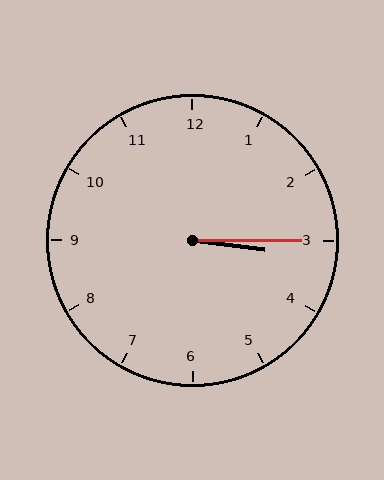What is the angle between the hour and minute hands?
Approximately 8 degrees.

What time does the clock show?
3:15.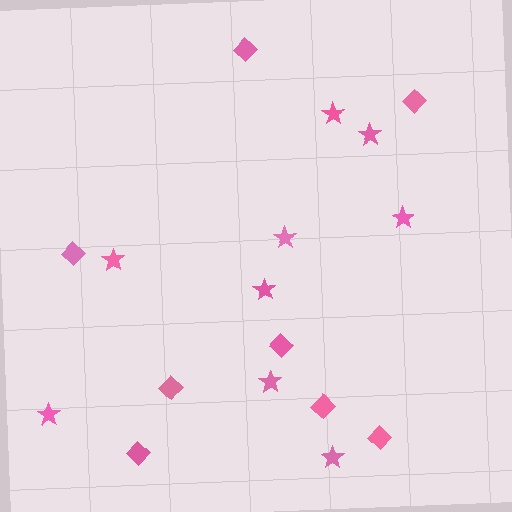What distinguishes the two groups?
There are 2 groups: one group of diamonds (8) and one group of stars (9).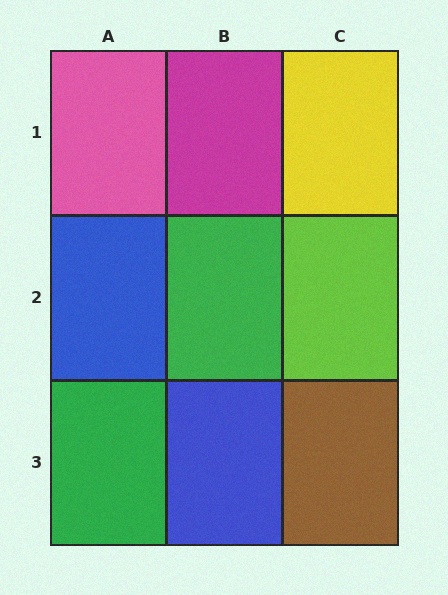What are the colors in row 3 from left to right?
Green, blue, brown.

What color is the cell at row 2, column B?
Green.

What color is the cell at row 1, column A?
Pink.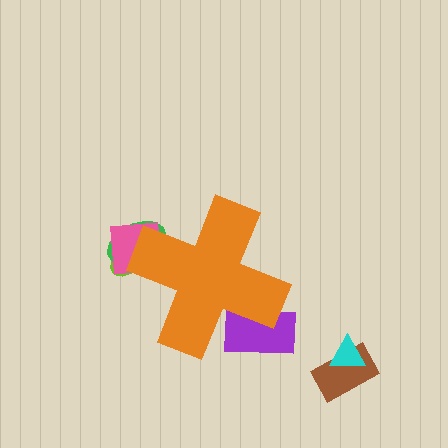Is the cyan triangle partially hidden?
No, the cyan triangle is fully visible.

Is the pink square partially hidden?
Yes, the pink square is partially hidden behind the orange cross.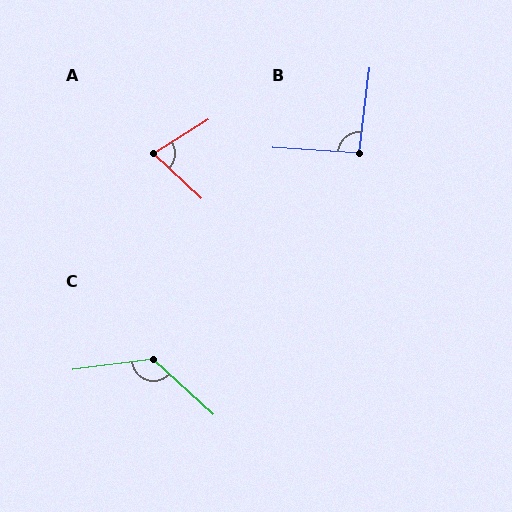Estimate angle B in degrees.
Approximately 93 degrees.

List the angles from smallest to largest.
A (75°), B (93°), C (130°).